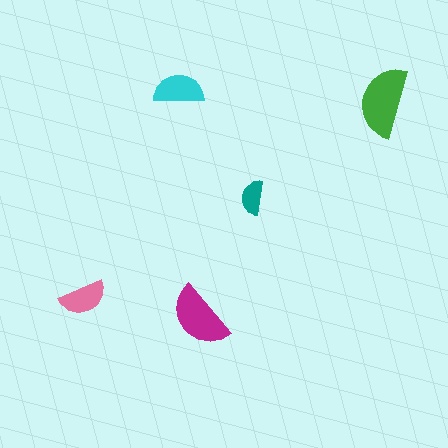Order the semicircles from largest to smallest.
the green one, the magenta one, the cyan one, the pink one, the teal one.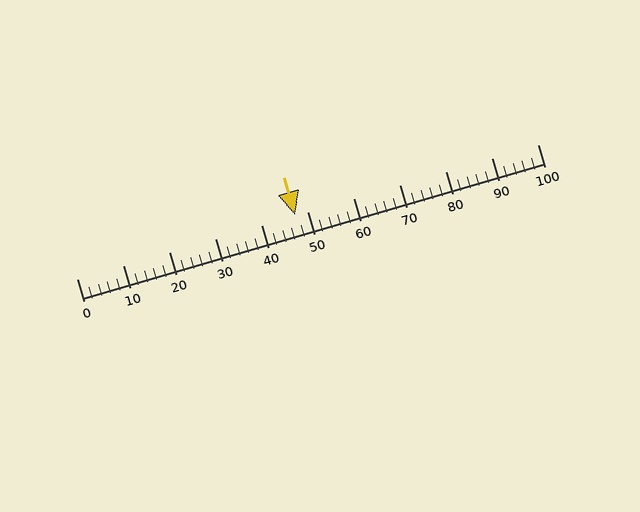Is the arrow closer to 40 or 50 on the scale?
The arrow is closer to 50.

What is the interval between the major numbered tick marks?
The major tick marks are spaced 10 units apart.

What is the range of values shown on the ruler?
The ruler shows values from 0 to 100.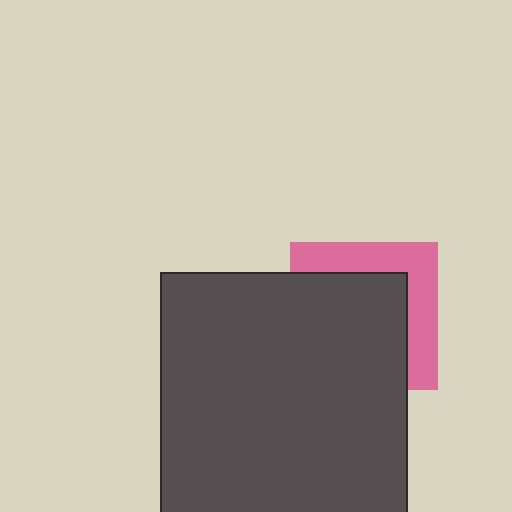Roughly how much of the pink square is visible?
A small part of it is visible (roughly 36%).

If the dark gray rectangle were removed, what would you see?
You would see the complete pink square.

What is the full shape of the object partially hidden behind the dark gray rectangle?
The partially hidden object is a pink square.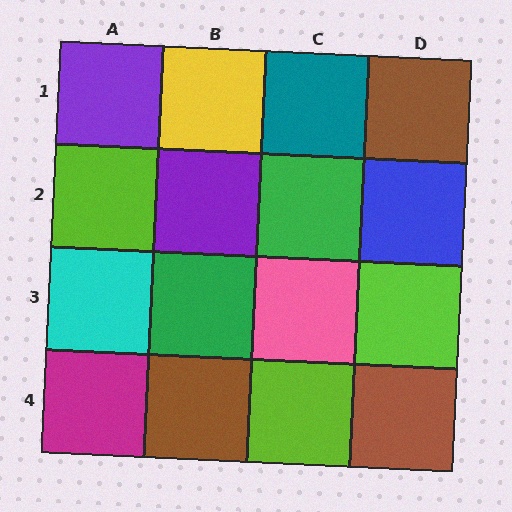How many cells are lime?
3 cells are lime.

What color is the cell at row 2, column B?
Purple.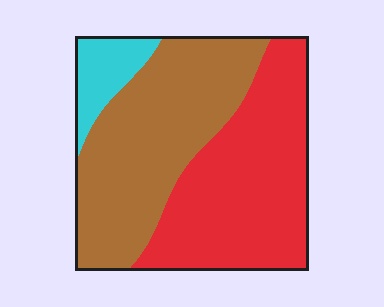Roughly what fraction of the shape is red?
Red covers around 45% of the shape.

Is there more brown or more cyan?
Brown.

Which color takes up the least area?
Cyan, at roughly 10%.